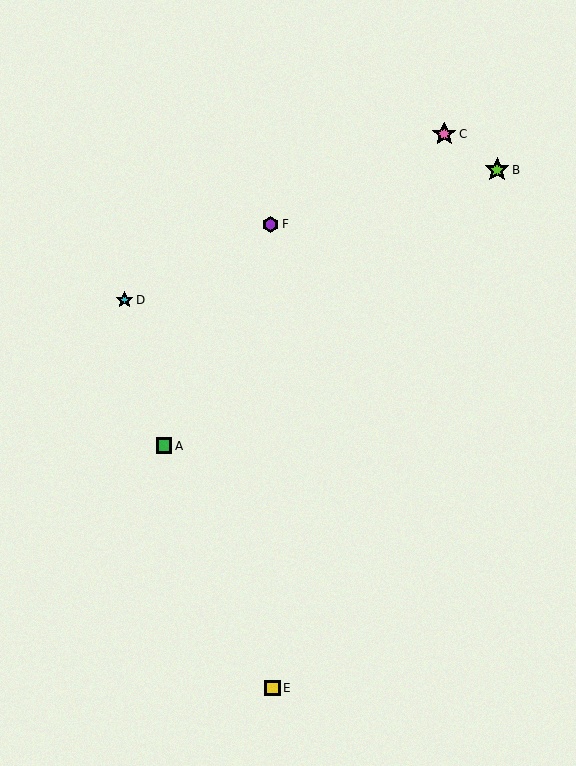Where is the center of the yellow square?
The center of the yellow square is at (273, 688).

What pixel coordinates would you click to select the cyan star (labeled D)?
Click at (125, 300) to select the cyan star D.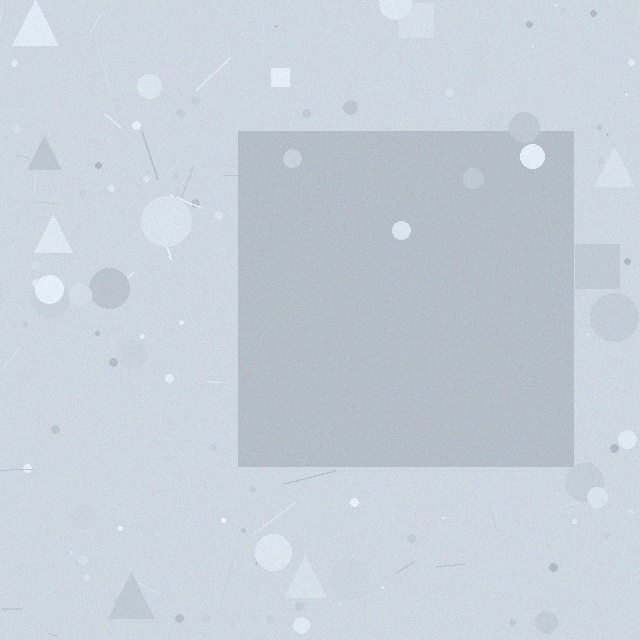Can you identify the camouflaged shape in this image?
The camouflaged shape is a square.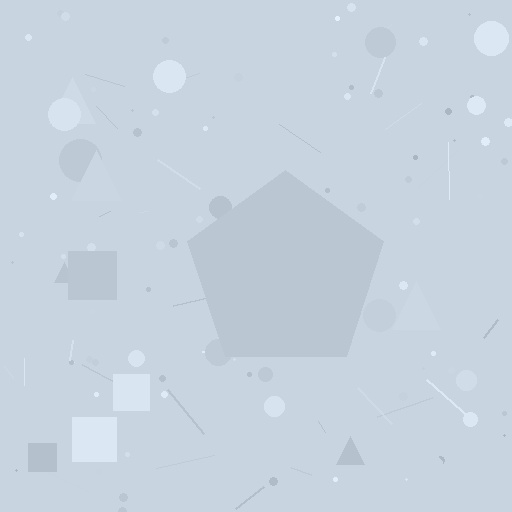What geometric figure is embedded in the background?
A pentagon is embedded in the background.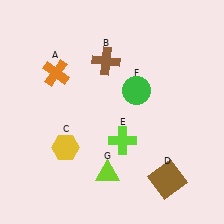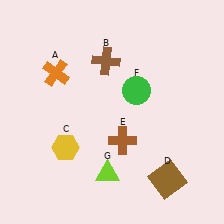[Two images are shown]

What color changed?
The cross (E) changed from lime in Image 1 to brown in Image 2.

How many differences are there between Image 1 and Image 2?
There is 1 difference between the two images.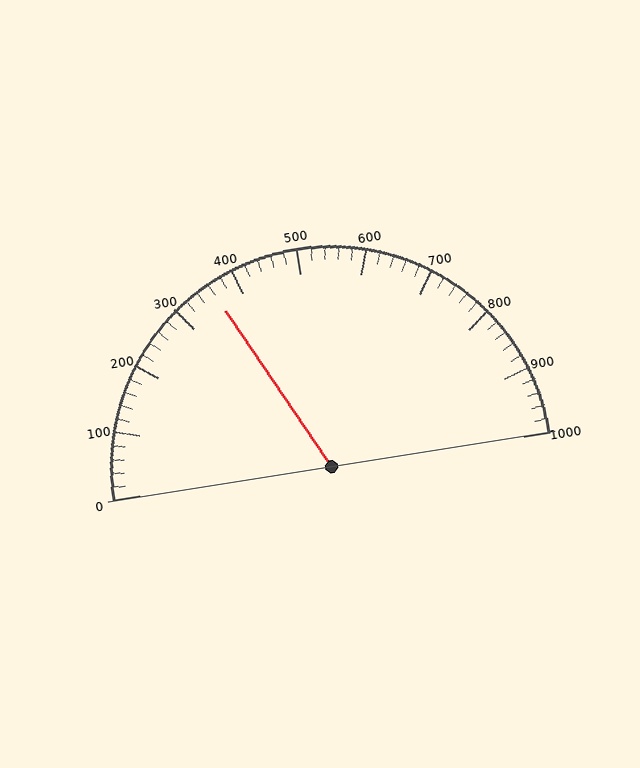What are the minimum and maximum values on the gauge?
The gauge ranges from 0 to 1000.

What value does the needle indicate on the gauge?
The needle indicates approximately 360.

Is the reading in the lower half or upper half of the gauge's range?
The reading is in the lower half of the range (0 to 1000).